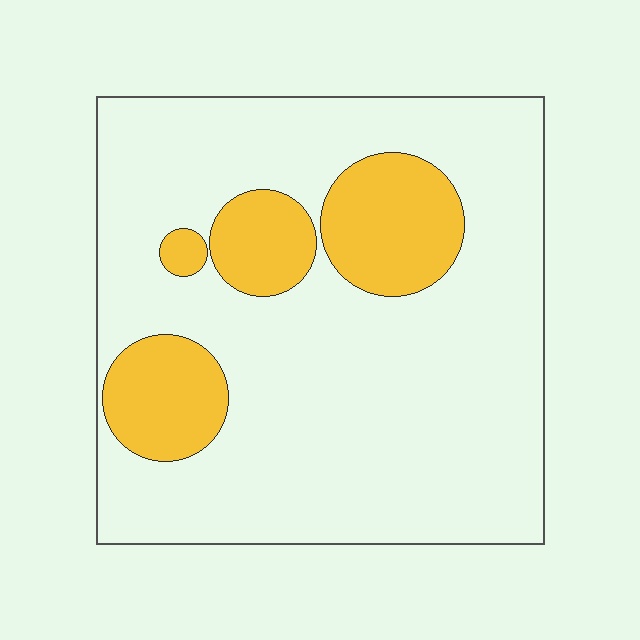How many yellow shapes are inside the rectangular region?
4.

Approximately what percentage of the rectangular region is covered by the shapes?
Approximately 20%.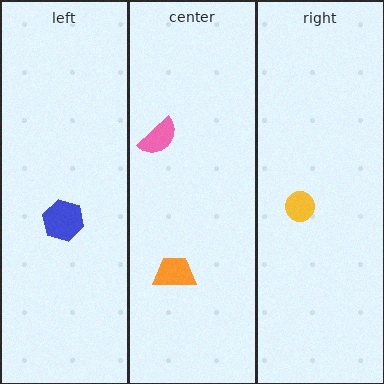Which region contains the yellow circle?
The right region.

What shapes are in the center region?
The pink semicircle, the orange trapezoid.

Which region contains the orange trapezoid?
The center region.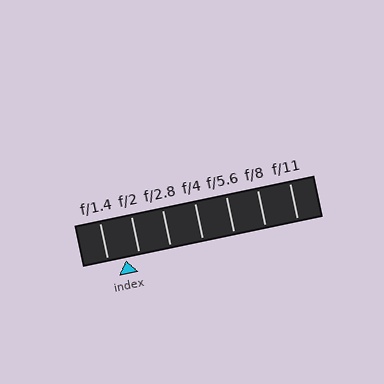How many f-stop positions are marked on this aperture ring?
There are 7 f-stop positions marked.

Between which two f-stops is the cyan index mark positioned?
The index mark is between f/1.4 and f/2.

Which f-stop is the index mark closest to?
The index mark is closest to f/2.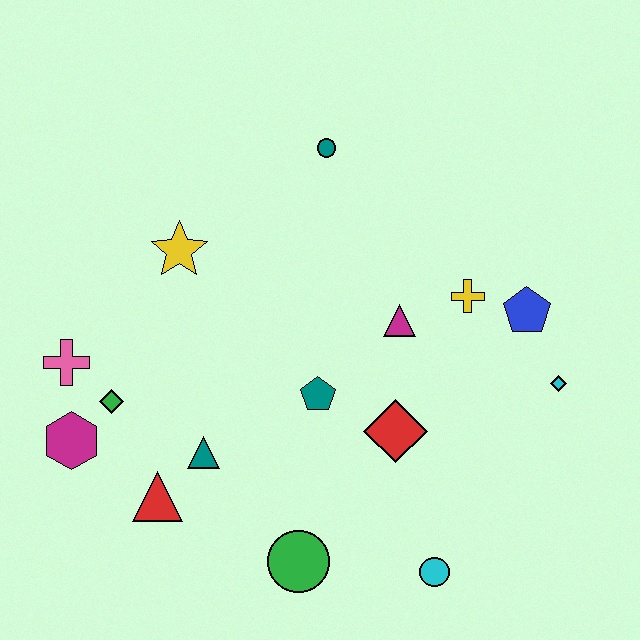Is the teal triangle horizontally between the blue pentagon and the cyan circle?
No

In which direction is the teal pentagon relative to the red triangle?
The teal pentagon is to the right of the red triangle.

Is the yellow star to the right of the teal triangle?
No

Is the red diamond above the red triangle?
Yes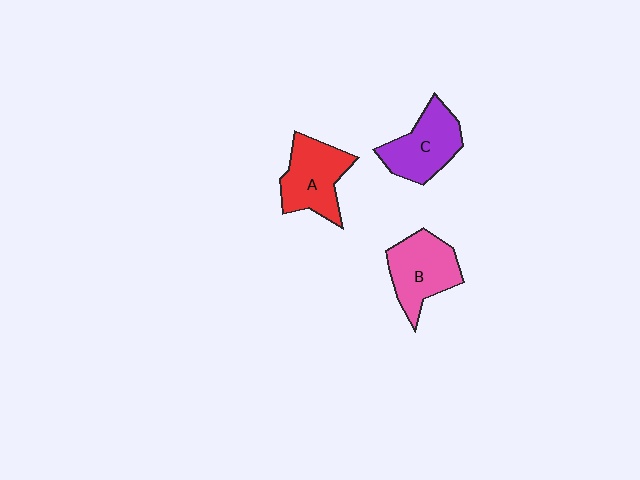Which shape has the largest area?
Shape B (pink).